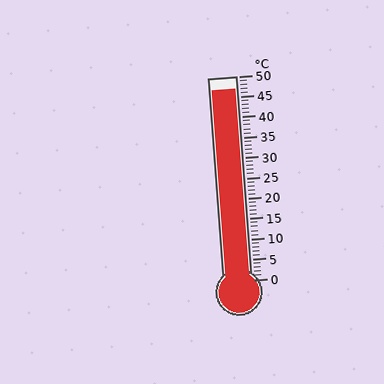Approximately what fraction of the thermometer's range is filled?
The thermometer is filled to approximately 95% of its range.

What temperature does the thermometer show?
The thermometer shows approximately 47°C.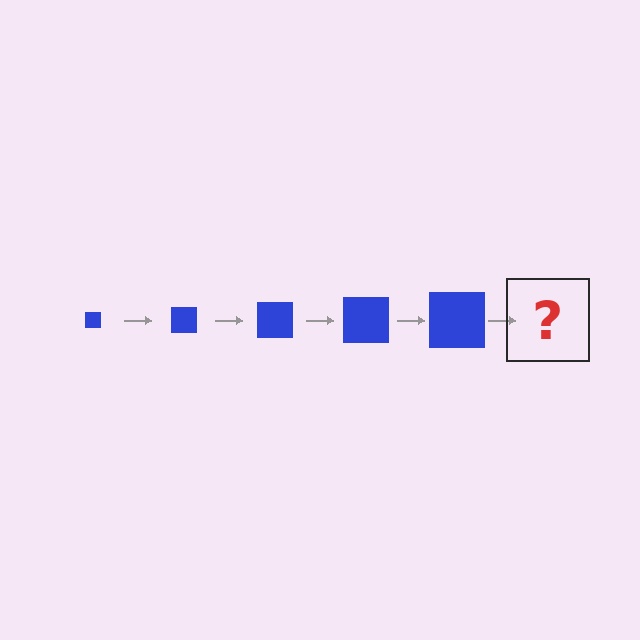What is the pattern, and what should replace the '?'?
The pattern is that the square gets progressively larger each step. The '?' should be a blue square, larger than the previous one.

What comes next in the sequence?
The next element should be a blue square, larger than the previous one.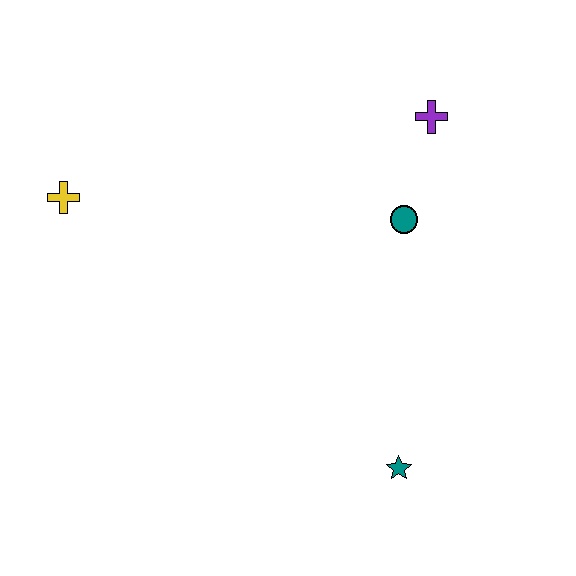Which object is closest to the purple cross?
The teal circle is closest to the purple cross.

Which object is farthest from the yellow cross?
The teal star is farthest from the yellow cross.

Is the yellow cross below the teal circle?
No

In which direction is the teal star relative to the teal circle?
The teal star is below the teal circle.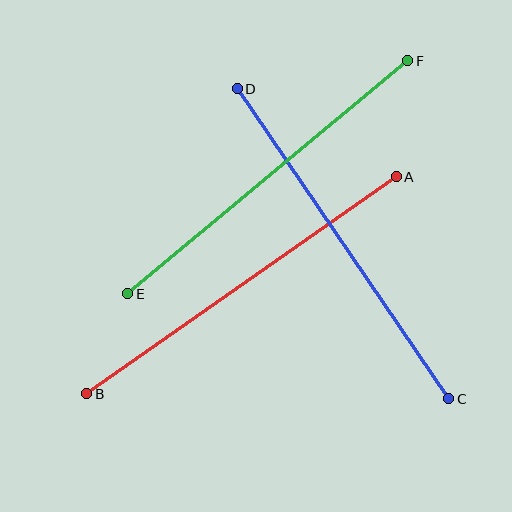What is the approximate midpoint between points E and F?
The midpoint is at approximately (268, 177) pixels.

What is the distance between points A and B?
The distance is approximately 378 pixels.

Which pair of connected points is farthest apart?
Points A and B are farthest apart.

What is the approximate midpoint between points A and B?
The midpoint is at approximately (242, 285) pixels.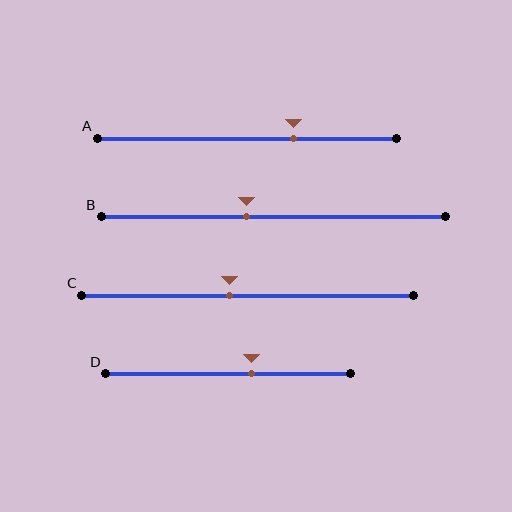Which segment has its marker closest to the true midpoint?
Segment C has its marker closest to the true midpoint.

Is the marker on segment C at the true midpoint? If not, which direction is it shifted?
No, the marker on segment C is shifted to the left by about 5% of the segment length.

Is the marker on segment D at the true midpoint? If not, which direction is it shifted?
No, the marker on segment D is shifted to the right by about 10% of the segment length.